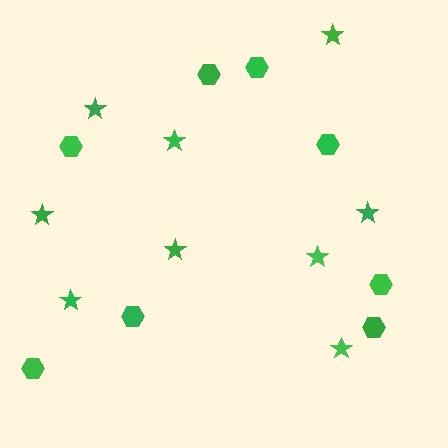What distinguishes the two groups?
There are 2 groups: one group of hexagons (8) and one group of stars (9).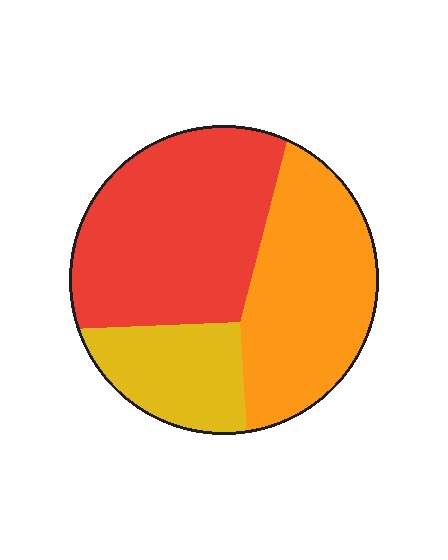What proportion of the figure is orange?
Orange covers roughly 35% of the figure.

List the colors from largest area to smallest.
From largest to smallest: red, orange, yellow.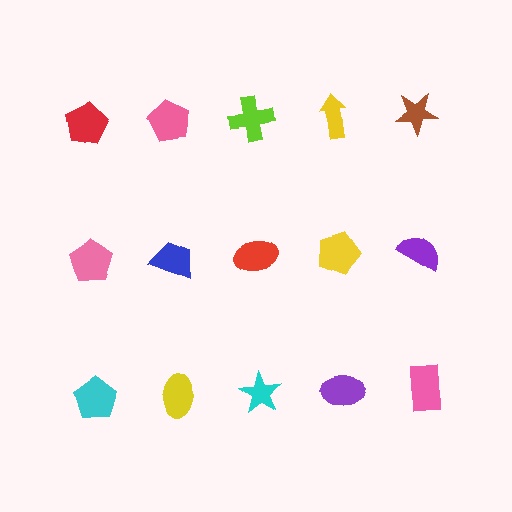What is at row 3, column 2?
A yellow ellipse.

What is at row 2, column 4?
A yellow pentagon.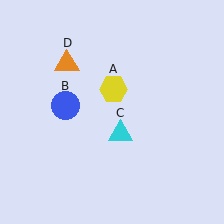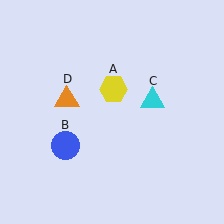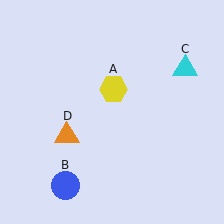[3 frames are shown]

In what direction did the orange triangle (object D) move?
The orange triangle (object D) moved down.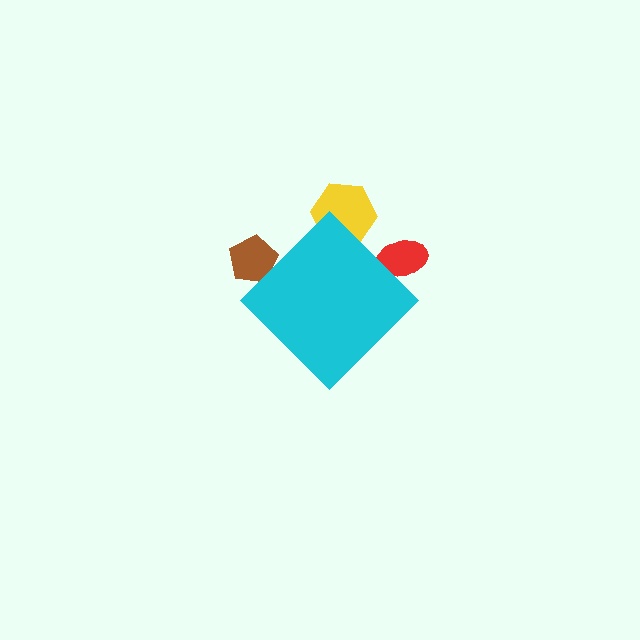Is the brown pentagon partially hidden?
Yes, the brown pentagon is partially hidden behind the cyan diamond.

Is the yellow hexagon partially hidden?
Yes, the yellow hexagon is partially hidden behind the cyan diamond.